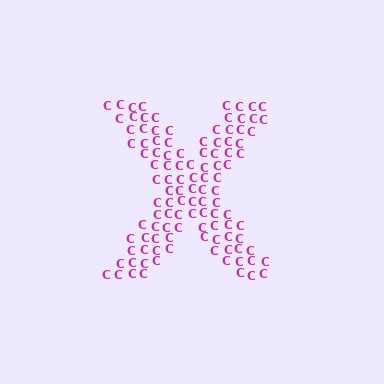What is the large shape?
The large shape is the letter X.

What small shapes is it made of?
It is made of small letter C's.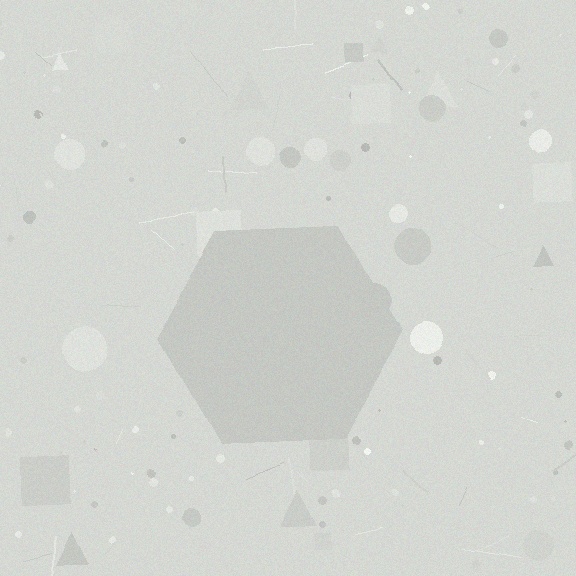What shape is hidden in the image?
A hexagon is hidden in the image.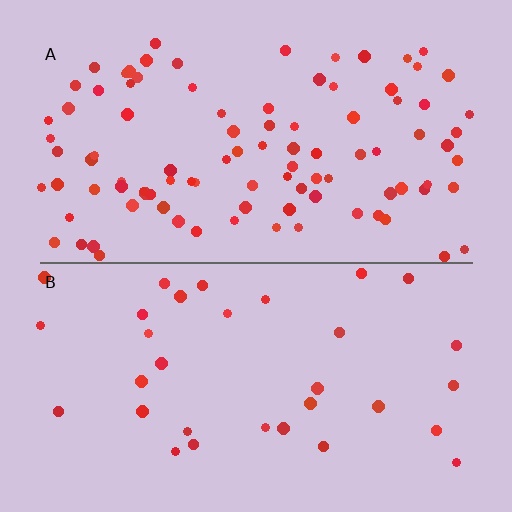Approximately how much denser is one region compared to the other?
Approximately 2.9× — region A over region B.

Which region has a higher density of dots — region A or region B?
A (the top).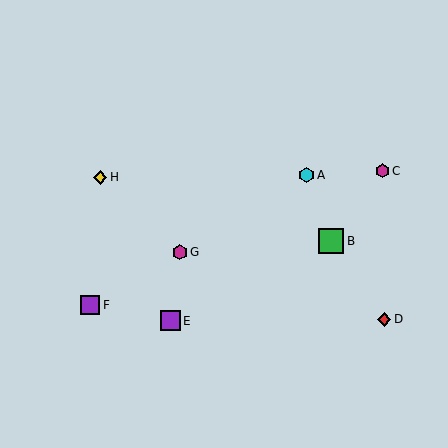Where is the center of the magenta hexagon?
The center of the magenta hexagon is at (382, 171).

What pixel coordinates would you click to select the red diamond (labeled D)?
Click at (384, 319) to select the red diamond D.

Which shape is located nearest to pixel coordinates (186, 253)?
The magenta hexagon (labeled G) at (180, 252) is nearest to that location.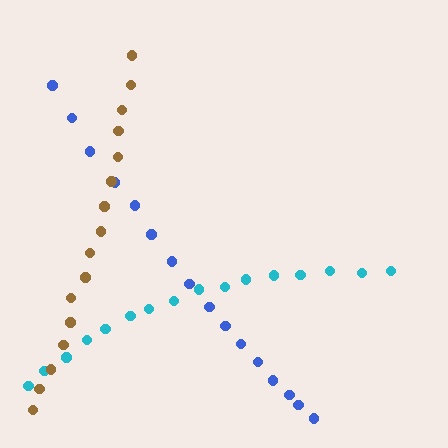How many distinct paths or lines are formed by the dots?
There are 3 distinct paths.